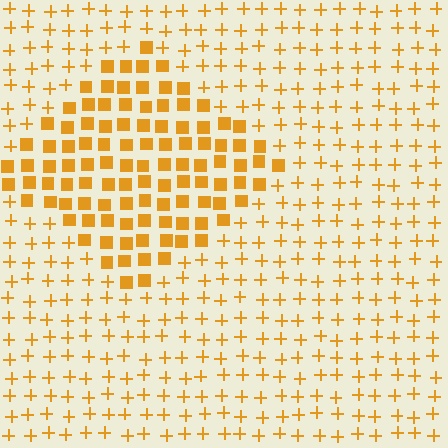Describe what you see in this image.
The image is filled with small orange elements arranged in a uniform grid. A diamond-shaped region contains squares, while the surrounding area contains plus signs. The boundary is defined purely by the change in element shape.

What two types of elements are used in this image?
The image uses squares inside the diamond region and plus signs outside it.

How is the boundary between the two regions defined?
The boundary is defined by a change in element shape: squares inside vs. plus signs outside. All elements share the same color and spacing.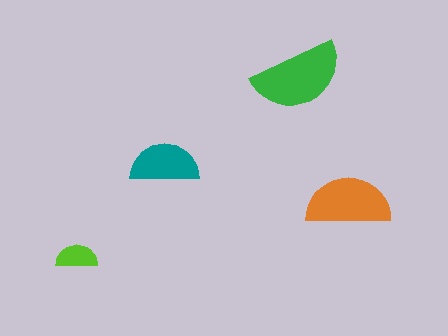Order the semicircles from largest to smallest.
the green one, the orange one, the teal one, the lime one.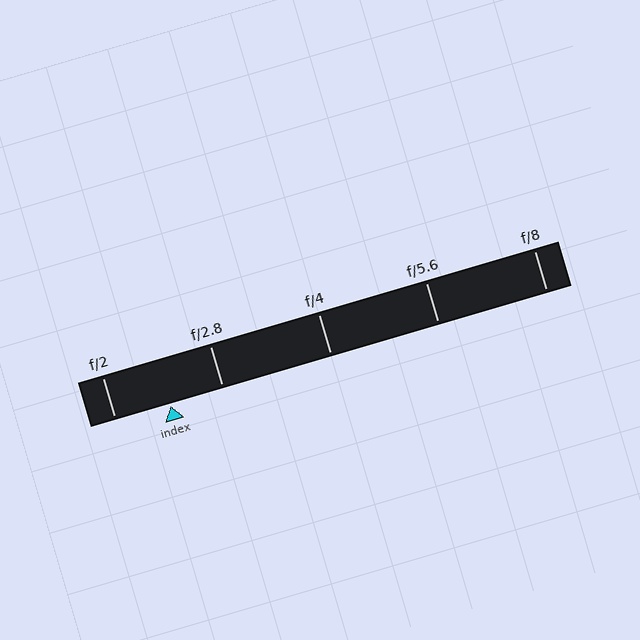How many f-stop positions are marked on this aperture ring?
There are 5 f-stop positions marked.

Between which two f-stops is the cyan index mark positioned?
The index mark is between f/2 and f/2.8.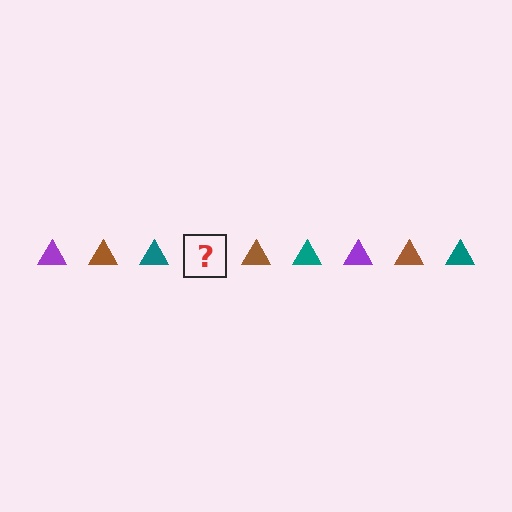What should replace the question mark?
The question mark should be replaced with a purple triangle.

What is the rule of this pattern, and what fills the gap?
The rule is that the pattern cycles through purple, brown, teal triangles. The gap should be filled with a purple triangle.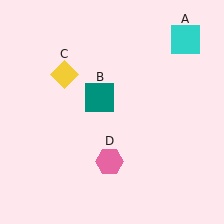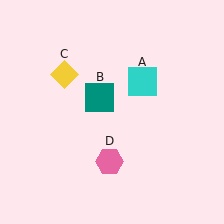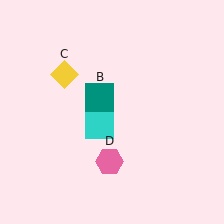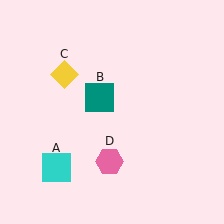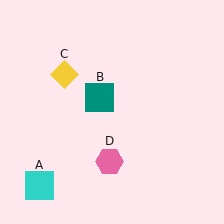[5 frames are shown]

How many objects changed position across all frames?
1 object changed position: cyan square (object A).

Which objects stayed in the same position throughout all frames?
Teal square (object B) and yellow diamond (object C) and pink hexagon (object D) remained stationary.